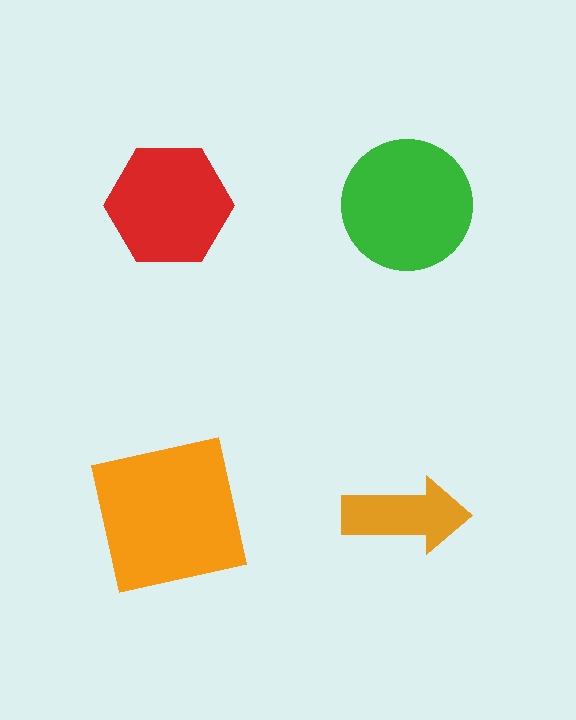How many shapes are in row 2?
2 shapes.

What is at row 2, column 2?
An orange arrow.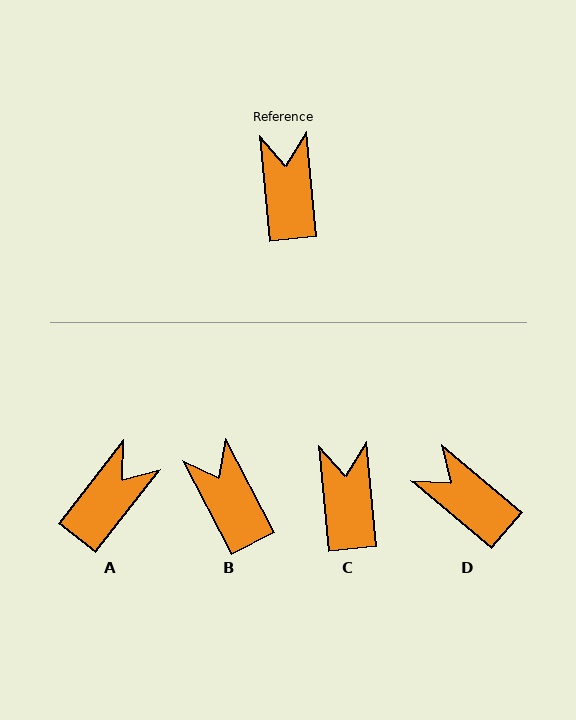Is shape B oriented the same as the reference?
No, it is off by about 22 degrees.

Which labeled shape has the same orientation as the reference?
C.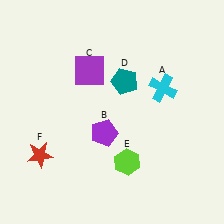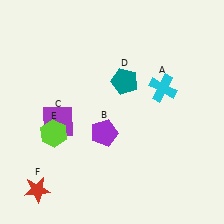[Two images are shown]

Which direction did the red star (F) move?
The red star (F) moved down.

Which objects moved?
The objects that moved are: the purple square (C), the lime hexagon (E), the red star (F).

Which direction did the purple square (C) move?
The purple square (C) moved down.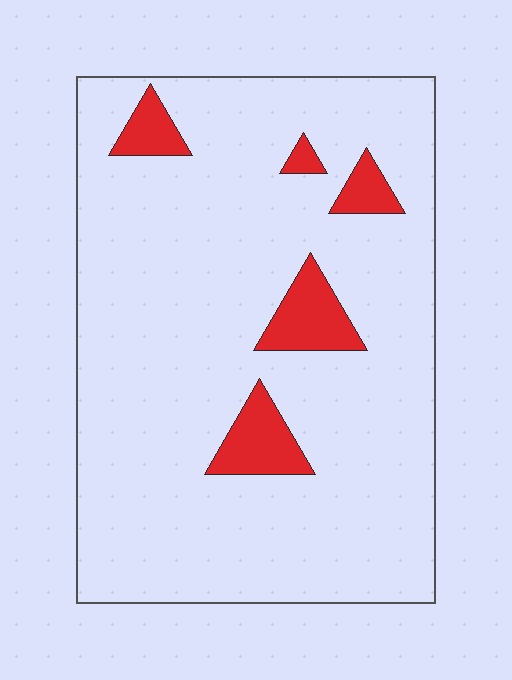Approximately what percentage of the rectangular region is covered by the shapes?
Approximately 10%.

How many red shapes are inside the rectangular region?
5.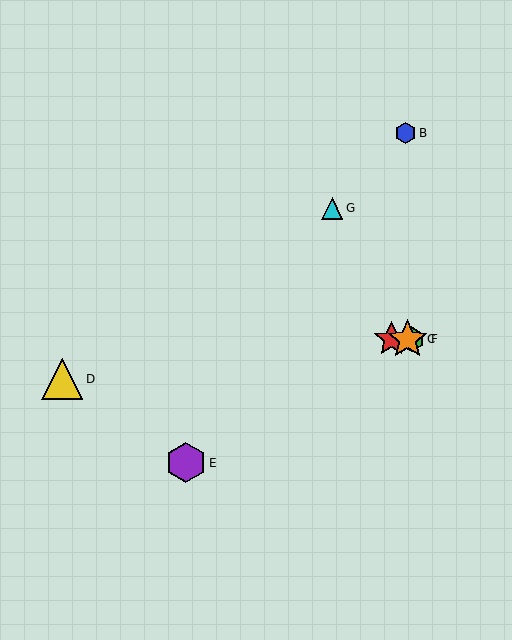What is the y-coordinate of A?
Object A is at y≈339.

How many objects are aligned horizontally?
3 objects (A, C, F) are aligned horizontally.